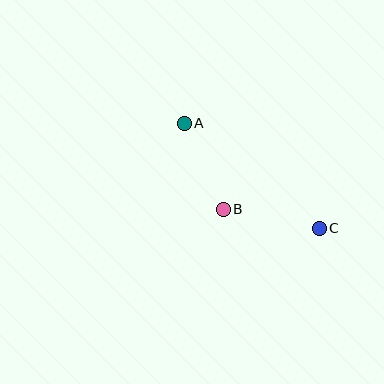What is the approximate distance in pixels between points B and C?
The distance between B and C is approximately 97 pixels.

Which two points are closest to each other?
Points A and B are closest to each other.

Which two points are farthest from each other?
Points A and C are farthest from each other.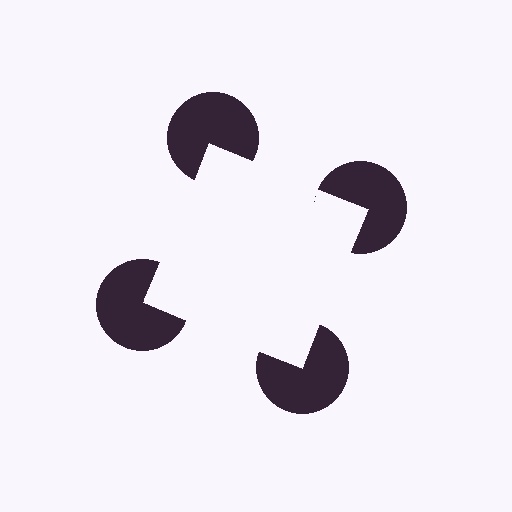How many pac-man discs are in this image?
There are 4 — one at each vertex of the illusory square.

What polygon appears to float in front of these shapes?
An illusory square — its edges are inferred from the aligned wedge cuts in the pac-man discs, not physically drawn.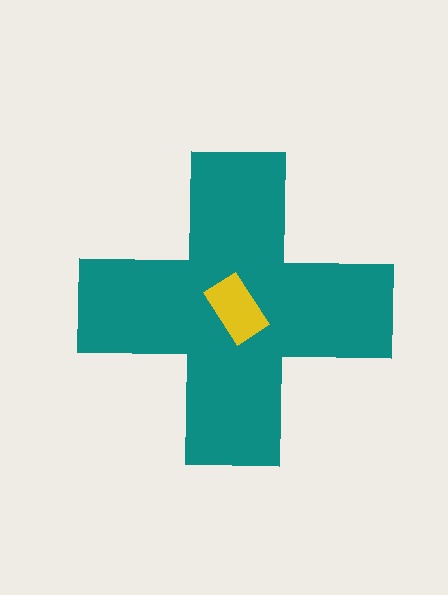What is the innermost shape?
The yellow rectangle.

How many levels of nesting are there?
2.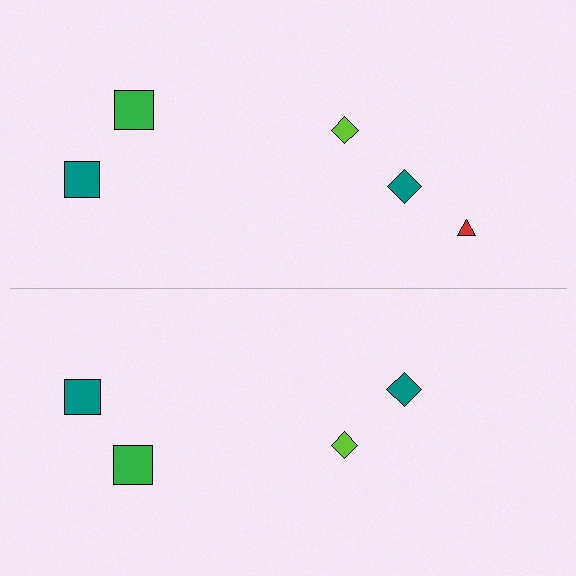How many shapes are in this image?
There are 9 shapes in this image.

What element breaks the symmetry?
A red triangle is missing from the bottom side.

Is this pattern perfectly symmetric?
No, the pattern is not perfectly symmetric. A red triangle is missing from the bottom side.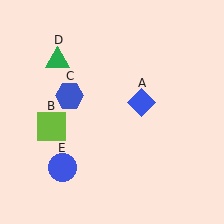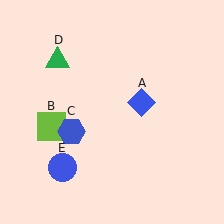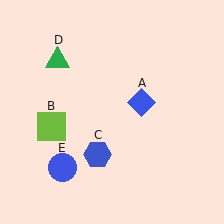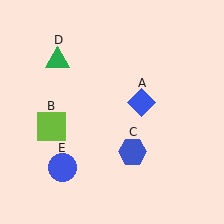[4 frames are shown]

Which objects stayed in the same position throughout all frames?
Blue diamond (object A) and lime square (object B) and green triangle (object D) and blue circle (object E) remained stationary.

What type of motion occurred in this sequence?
The blue hexagon (object C) rotated counterclockwise around the center of the scene.